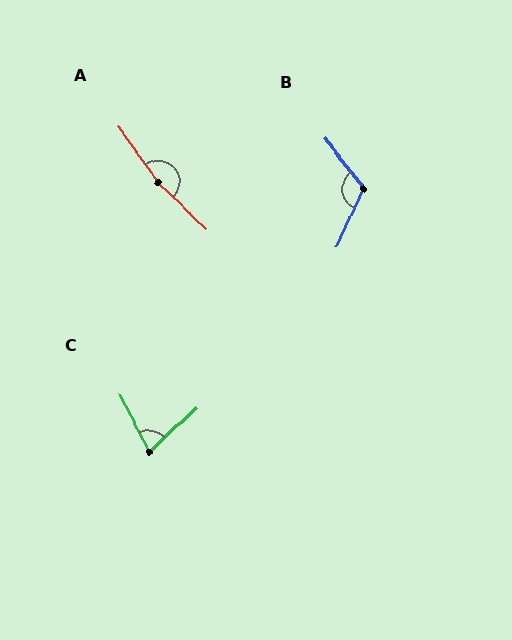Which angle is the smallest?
C, at approximately 74 degrees.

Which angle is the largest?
A, at approximately 169 degrees.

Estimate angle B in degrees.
Approximately 118 degrees.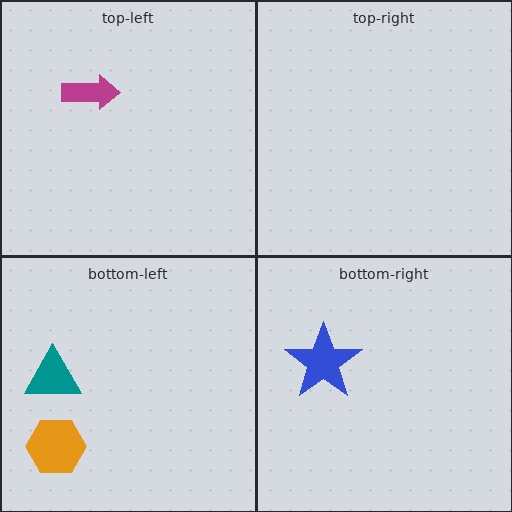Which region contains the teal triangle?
The bottom-left region.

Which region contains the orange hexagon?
The bottom-left region.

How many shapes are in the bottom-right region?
1.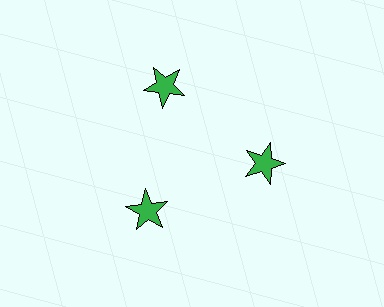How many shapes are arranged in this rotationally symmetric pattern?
There are 3 shapes, arranged in 3 groups of 1.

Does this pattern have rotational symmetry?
Yes, this pattern has 3-fold rotational symmetry. It looks the same after rotating 120 degrees around the center.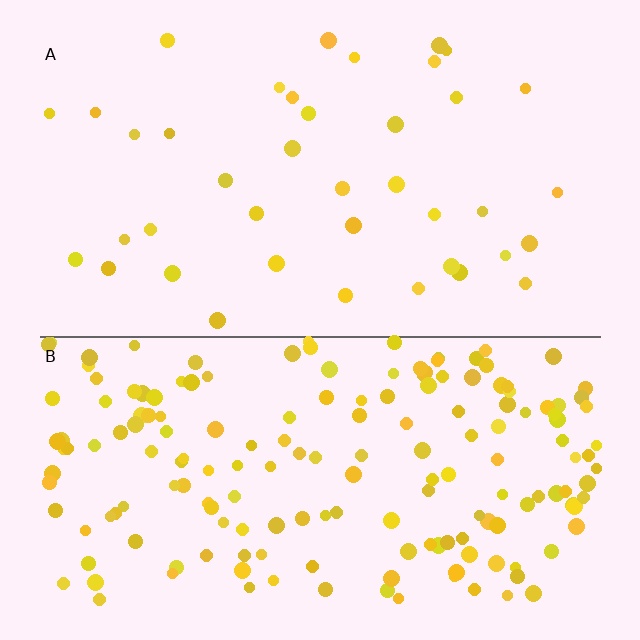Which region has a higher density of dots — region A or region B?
B (the bottom).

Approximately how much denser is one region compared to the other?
Approximately 4.4× — region B over region A.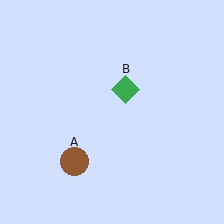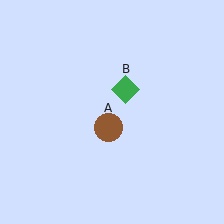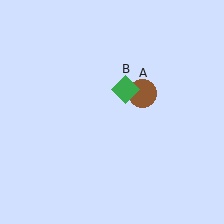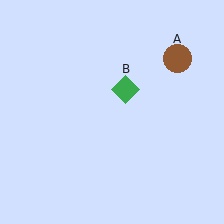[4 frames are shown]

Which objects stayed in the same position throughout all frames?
Green diamond (object B) remained stationary.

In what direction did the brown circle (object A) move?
The brown circle (object A) moved up and to the right.